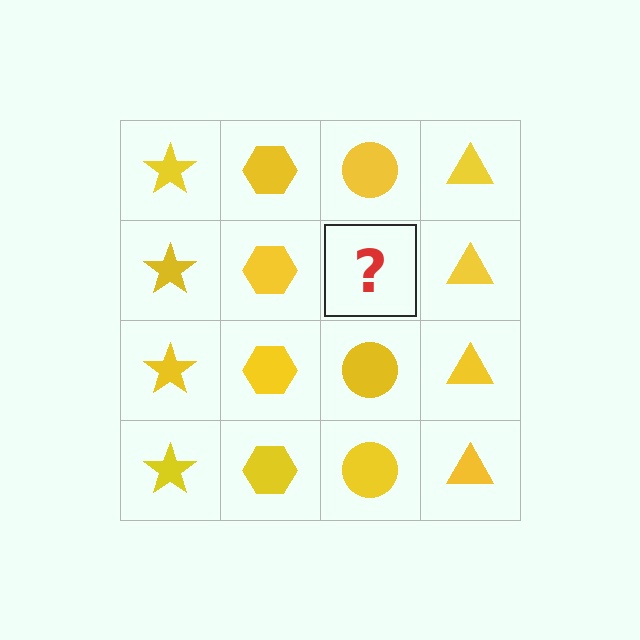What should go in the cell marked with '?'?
The missing cell should contain a yellow circle.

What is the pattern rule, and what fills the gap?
The rule is that each column has a consistent shape. The gap should be filled with a yellow circle.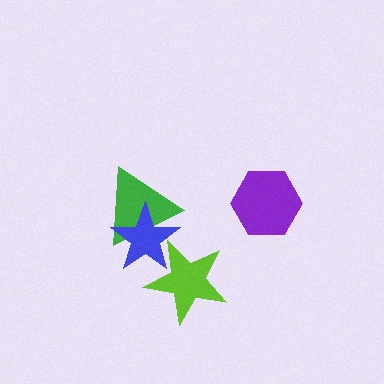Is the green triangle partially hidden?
Yes, it is partially covered by another shape.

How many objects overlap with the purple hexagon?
0 objects overlap with the purple hexagon.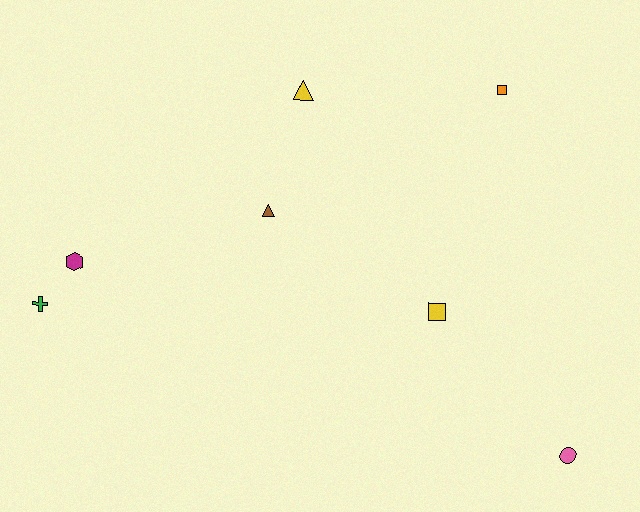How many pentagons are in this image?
There are no pentagons.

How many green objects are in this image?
There is 1 green object.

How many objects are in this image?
There are 7 objects.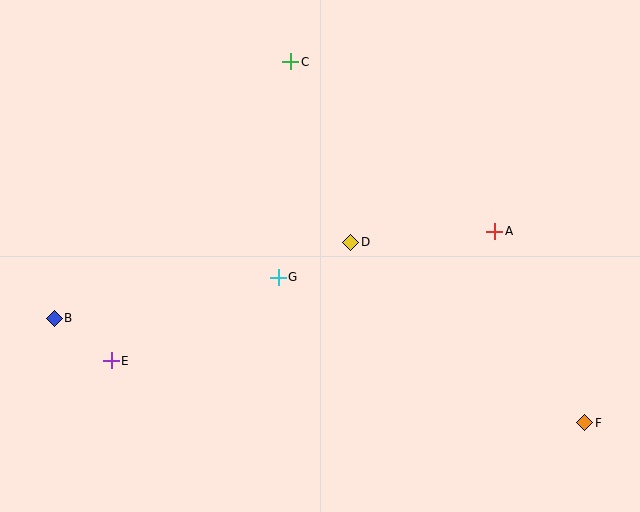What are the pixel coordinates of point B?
Point B is at (54, 318).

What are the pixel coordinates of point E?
Point E is at (111, 361).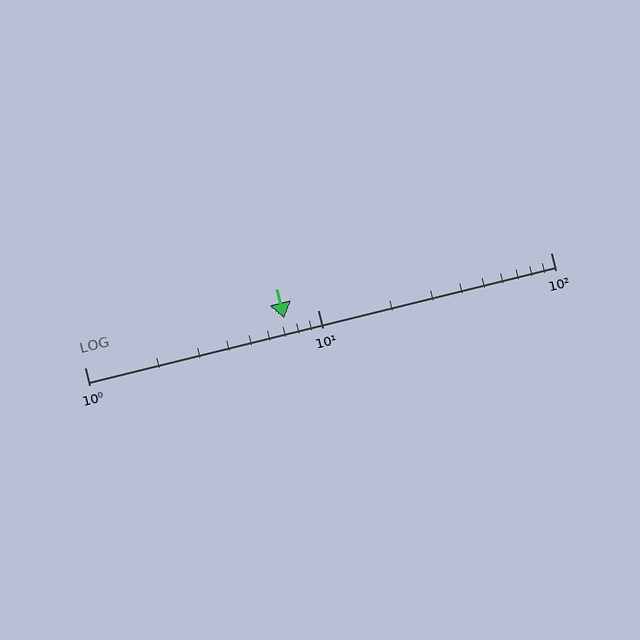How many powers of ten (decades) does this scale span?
The scale spans 2 decades, from 1 to 100.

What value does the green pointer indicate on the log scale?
The pointer indicates approximately 7.2.